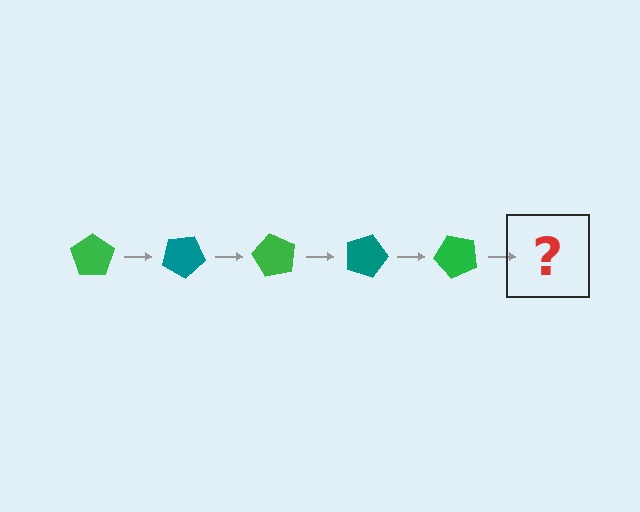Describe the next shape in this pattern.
It should be a teal pentagon, rotated 150 degrees from the start.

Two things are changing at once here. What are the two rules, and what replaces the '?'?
The two rules are that it rotates 30 degrees each step and the color cycles through green and teal. The '?' should be a teal pentagon, rotated 150 degrees from the start.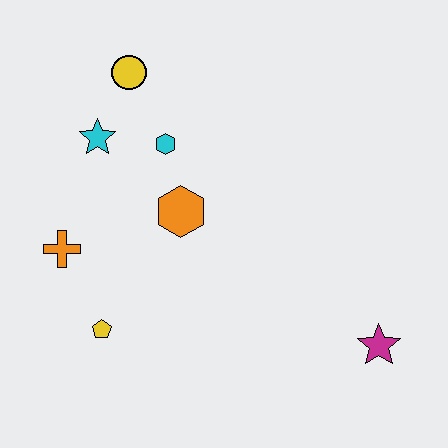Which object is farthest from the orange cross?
The magenta star is farthest from the orange cross.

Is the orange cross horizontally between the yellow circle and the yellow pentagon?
No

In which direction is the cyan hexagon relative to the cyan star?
The cyan hexagon is to the right of the cyan star.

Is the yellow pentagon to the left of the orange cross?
No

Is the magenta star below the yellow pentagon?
Yes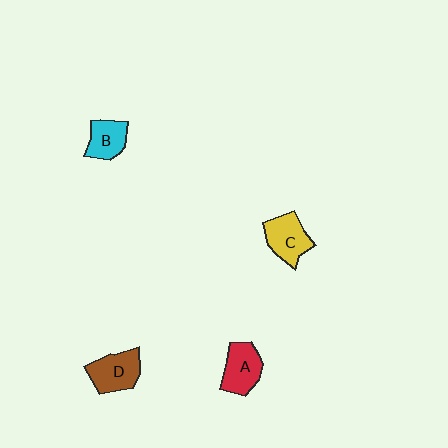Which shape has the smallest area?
Shape B (cyan).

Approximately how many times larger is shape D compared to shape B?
Approximately 1.3 times.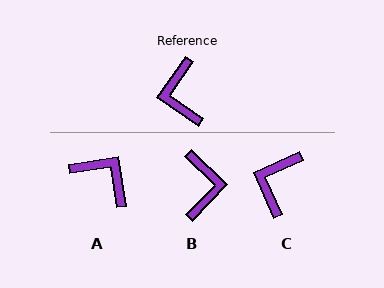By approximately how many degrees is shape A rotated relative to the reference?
Approximately 136 degrees clockwise.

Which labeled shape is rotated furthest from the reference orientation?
B, about 171 degrees away.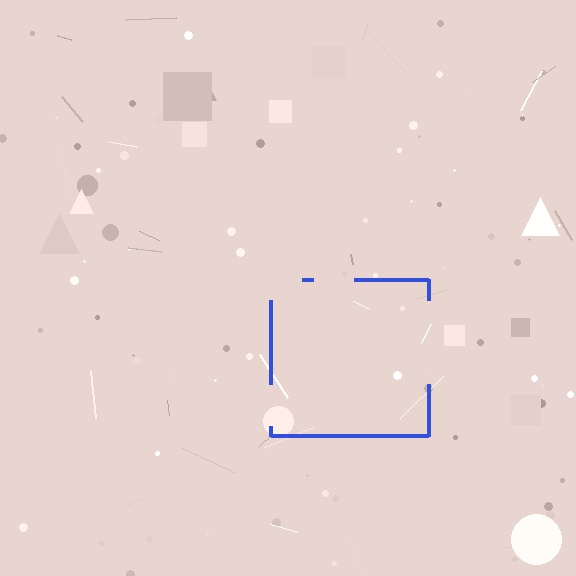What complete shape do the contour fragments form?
The contour fragments form a square.